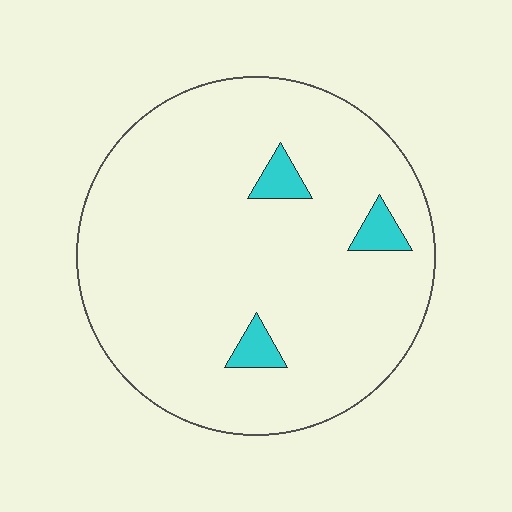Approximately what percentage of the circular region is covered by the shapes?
Approximately 5%.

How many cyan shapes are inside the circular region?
3.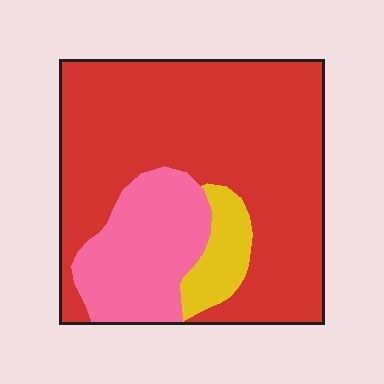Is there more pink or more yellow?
Pink.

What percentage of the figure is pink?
Pink covers around 20% of the figure.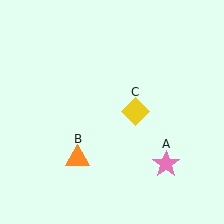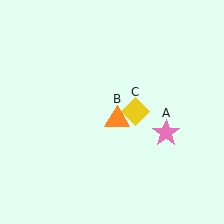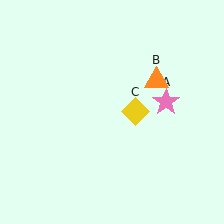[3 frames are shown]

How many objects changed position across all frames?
2 objects changed position: pink star (object A), orange triangle (object B).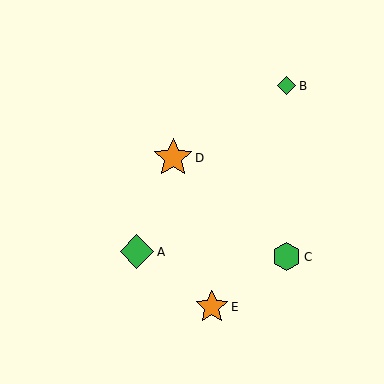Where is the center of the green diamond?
The center of the green diamond is at (137, 252).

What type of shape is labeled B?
Shape B is a green diamond.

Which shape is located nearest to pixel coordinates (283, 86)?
The green diamond (labeled B) at (287, 86) is nearest to that location.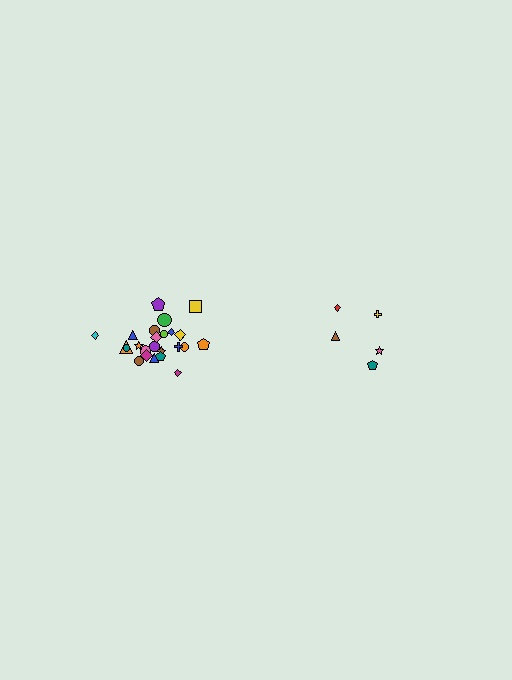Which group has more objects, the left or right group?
The left group.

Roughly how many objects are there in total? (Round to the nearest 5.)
Roughly 30 objects in total.